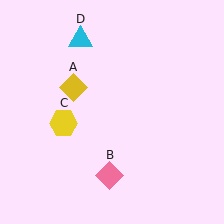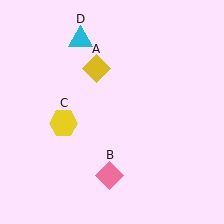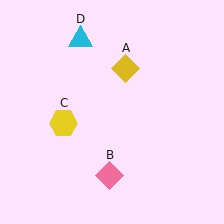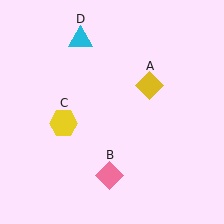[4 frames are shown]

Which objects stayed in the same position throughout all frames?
Pink diamond (object B) and yellow hexagon (object C) and cyan triangle (object D) remained stationary.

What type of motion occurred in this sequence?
The yellow diamond (object A) rotated clockwise around the center of the scene.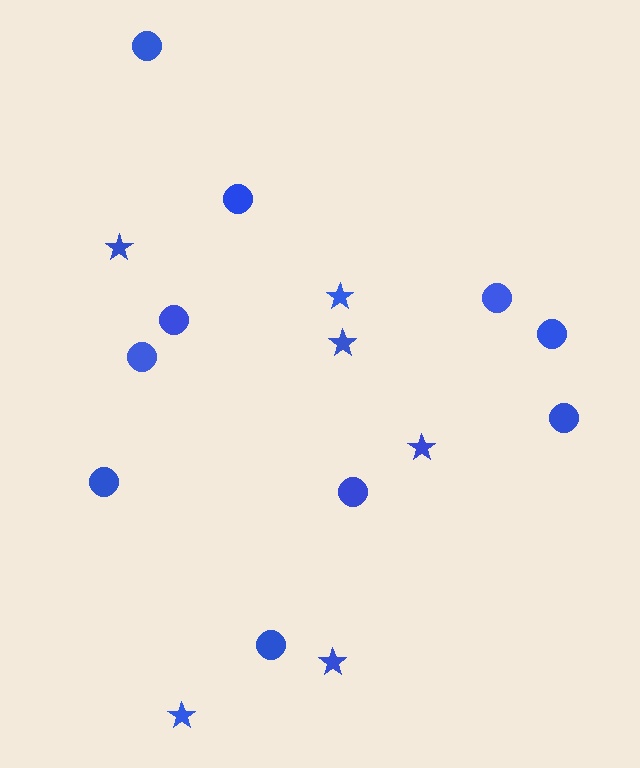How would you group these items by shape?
There are 2 groups: one group of circles (10) and one group of stars (6).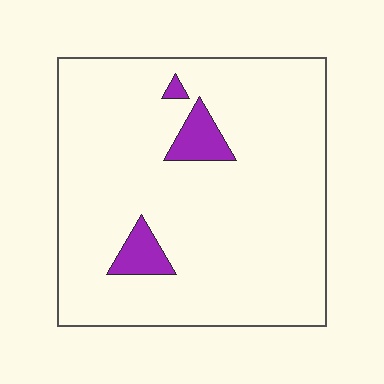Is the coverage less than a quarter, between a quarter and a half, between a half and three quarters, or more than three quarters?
Less than a quarter.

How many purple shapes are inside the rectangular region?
3.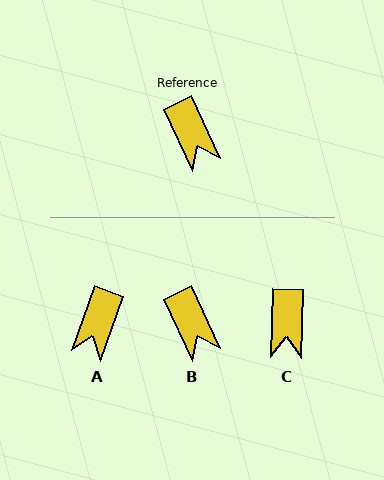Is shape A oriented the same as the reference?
No, it is off by about 45 degrees.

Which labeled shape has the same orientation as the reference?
B.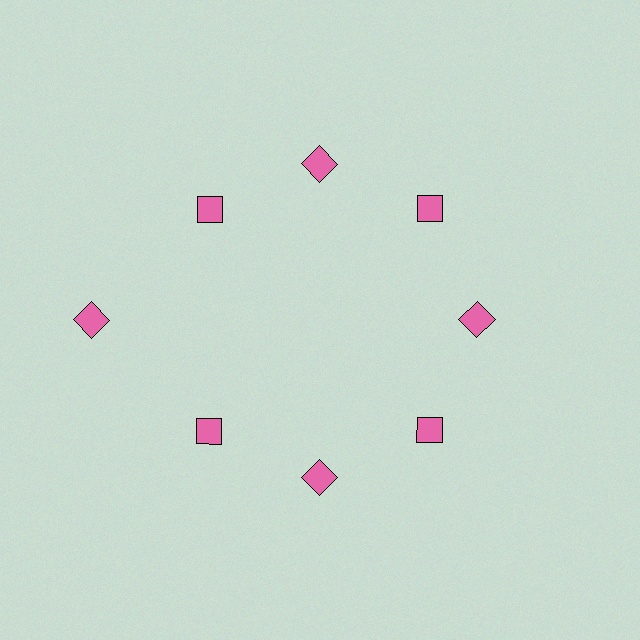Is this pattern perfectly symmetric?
No. The 8 pink diamonds are arranged in a ring, but one element near the 9 o'clock position is pushed outward from the center, breaking the 8-fold rotational symmetry.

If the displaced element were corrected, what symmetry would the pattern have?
It would have 8-fold rotational symmetry — the pattern would map onto itself every 45 degrees.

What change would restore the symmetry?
The symmetry would be restored by moving it inward, back onto the ring so that all 8 diamonds sit at equal angles and equal distance from the center.